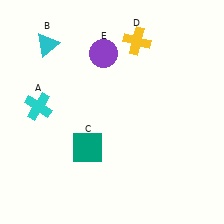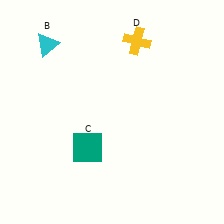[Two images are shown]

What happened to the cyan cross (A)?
The cyan cross (A) was removed in Image 2. It was in the top-left area of Image 1.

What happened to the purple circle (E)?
The purple circle (E) was removed in Image 2. It was in the top-left area of Image 1.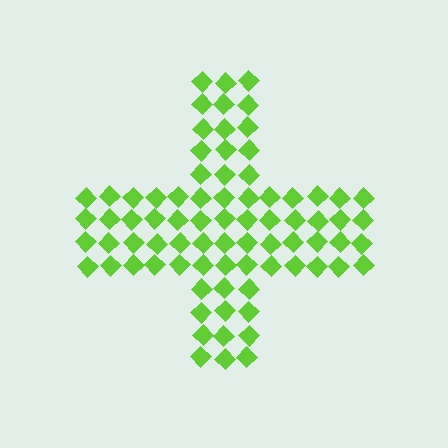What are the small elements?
The small elements are diamonds.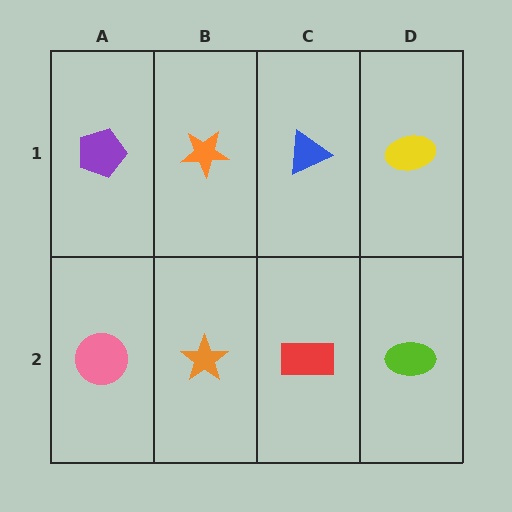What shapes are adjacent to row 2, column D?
A yellow ellipse (row 1, column D), a red rectangle (row 2, column C).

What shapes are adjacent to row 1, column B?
An orange star (row 2, column B), a purple pentagon (row 1, column A), a blue triangle (row 1, column C).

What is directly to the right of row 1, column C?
A yellow ellipse.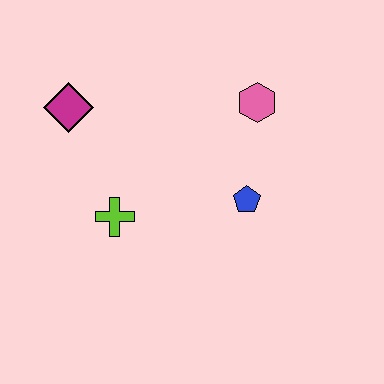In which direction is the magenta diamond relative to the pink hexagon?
The magenta diamond is to the left of the pink hexagon.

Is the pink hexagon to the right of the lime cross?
Yes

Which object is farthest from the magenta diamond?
The blue pentagon is farthest from the magenta diamond.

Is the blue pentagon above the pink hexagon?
No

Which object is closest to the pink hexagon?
The blue pentagon is closest to the pink hexagon.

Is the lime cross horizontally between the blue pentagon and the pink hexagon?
No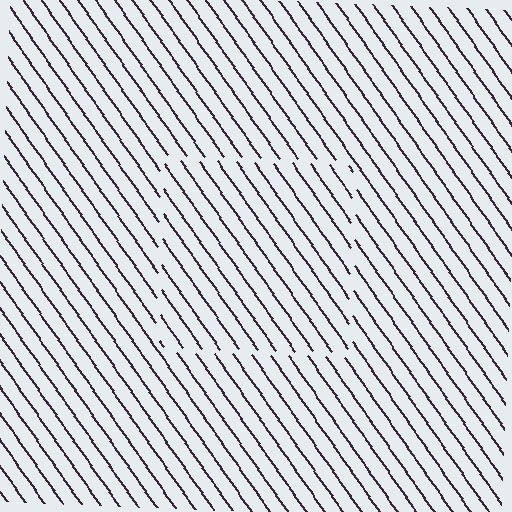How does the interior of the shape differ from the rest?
The interior of the shape contains the same grating, shifted by half a period — the contour is defined by the phase discontinuity where line-ends from the inner and outer gratings abut.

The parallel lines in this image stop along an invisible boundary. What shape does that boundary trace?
An illusory square. The interior of the shape contains the same grating, shifted by half a period — the contour is defined by the phase discontinuity where line-ends from the inner and outer gratings abut.